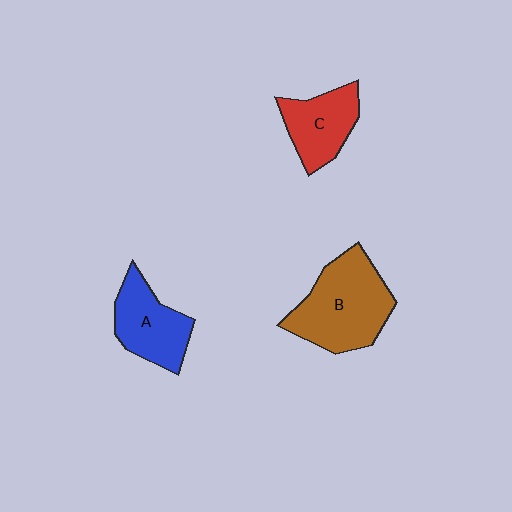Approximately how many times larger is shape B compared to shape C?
Approximately 1.6 times.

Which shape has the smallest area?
Shape C (red).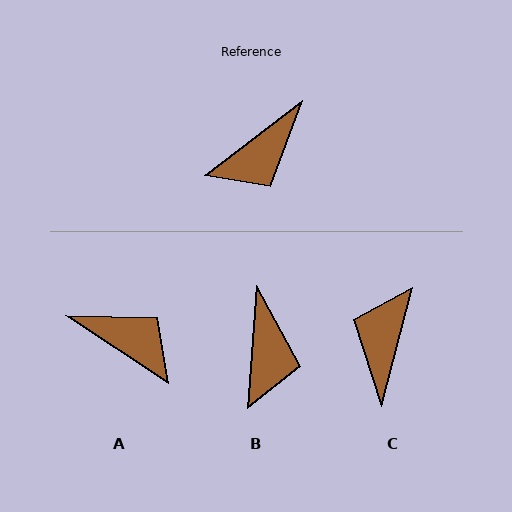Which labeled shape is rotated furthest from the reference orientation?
C, about 142 degrees away.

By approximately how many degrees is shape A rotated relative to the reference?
Approximately 109 degrees counter-clockwise.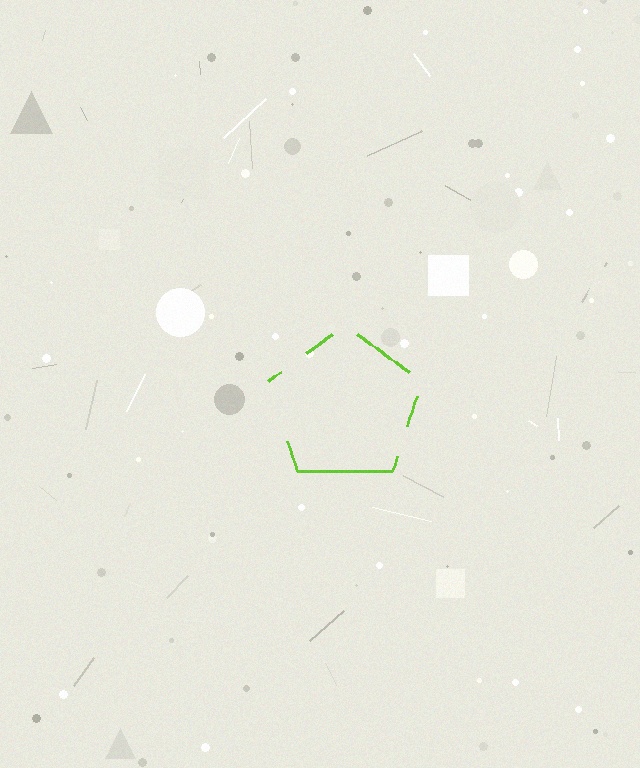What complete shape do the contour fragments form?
The contour fragments form a pentagon.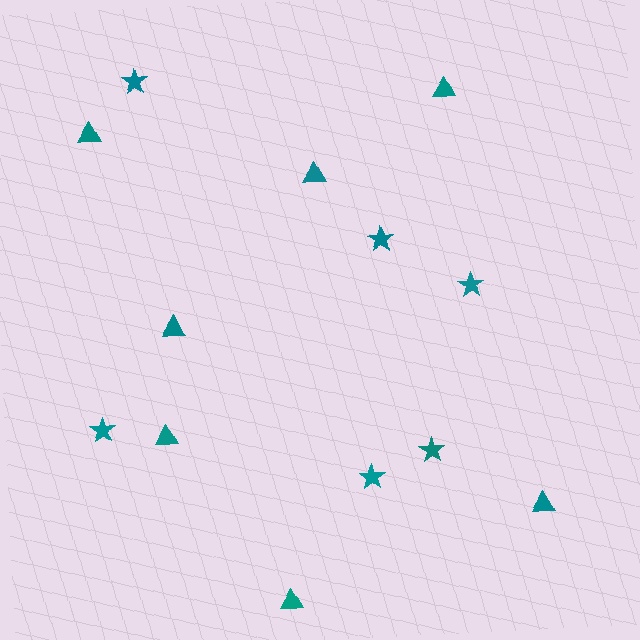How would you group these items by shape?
There are 2 groups: one group of triangles (7) and one group of stars (6).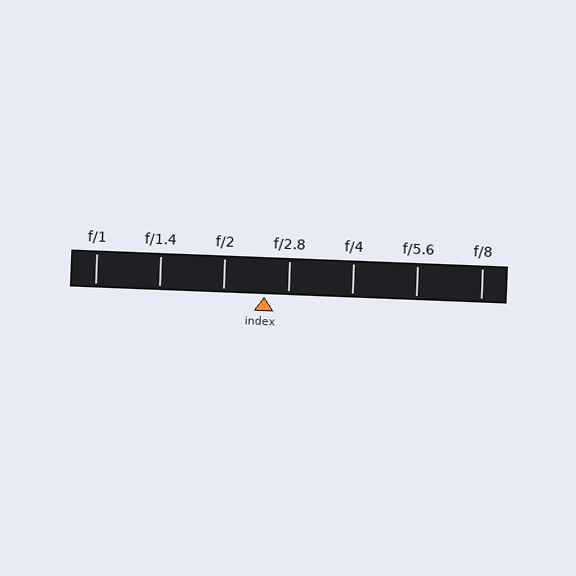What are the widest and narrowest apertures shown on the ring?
The widest aperture shown is f/1 and the narrowest is f/8.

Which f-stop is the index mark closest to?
The index mark is closest to f/2.8.